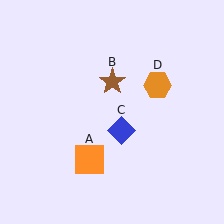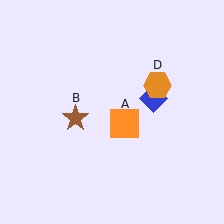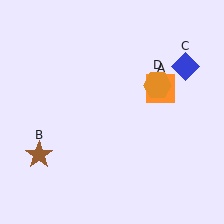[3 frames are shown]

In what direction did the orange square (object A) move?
The orange square (object A) moved up and to the right.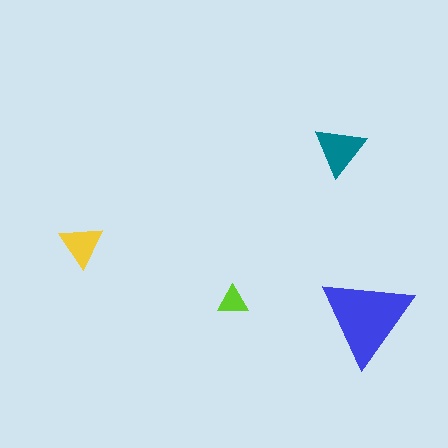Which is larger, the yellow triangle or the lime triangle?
The yellow one.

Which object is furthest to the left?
The yellow triangle is leftmost.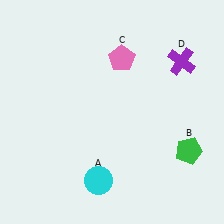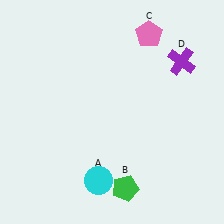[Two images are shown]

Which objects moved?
The objects that moved are: the green pentagon (B), the pink pentagon (C).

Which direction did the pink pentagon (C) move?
The pink pentagon (C) moved right.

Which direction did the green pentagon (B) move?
The green pentagon (B) moved left.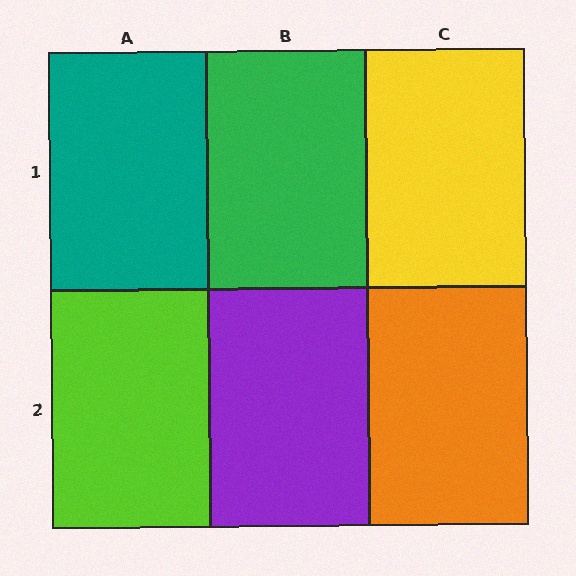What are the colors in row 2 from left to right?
Lime, purple, orange.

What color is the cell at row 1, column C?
Yellow.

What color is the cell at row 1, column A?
Teal.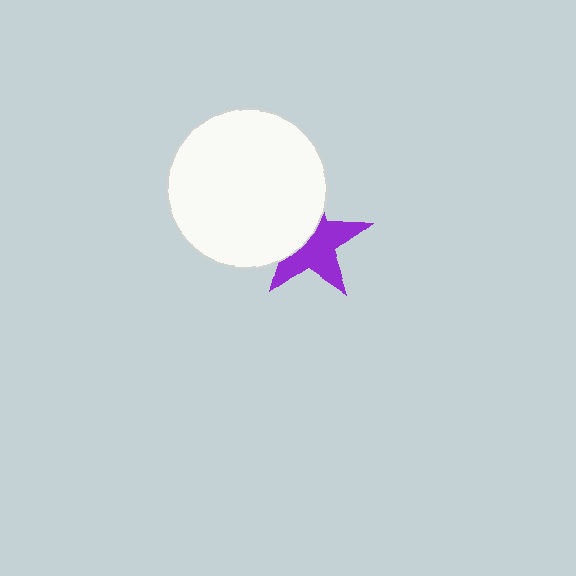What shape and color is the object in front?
The object in front is a white circle.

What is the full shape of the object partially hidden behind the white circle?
The partially hidden object is a purple star.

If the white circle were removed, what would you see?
You would see the complete purple star.